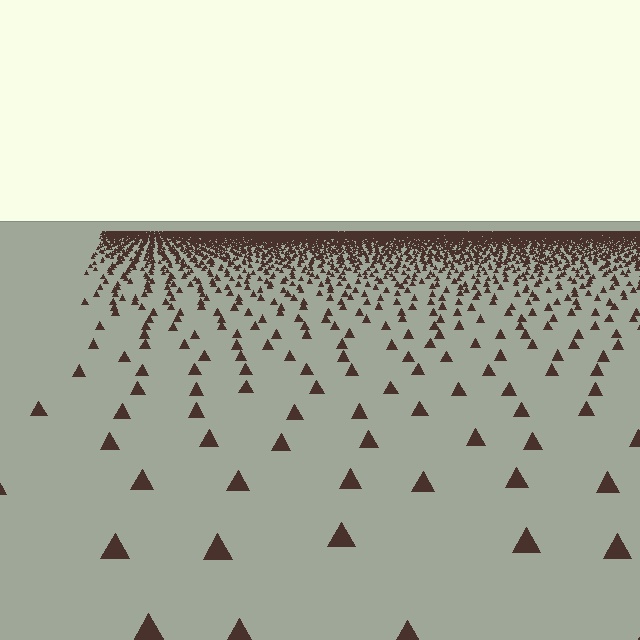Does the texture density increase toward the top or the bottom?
Density increases toward the top.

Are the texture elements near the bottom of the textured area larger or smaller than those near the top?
Larger. Near the bottom, elements are closer to the viewer and appear at a bigger on-screen size.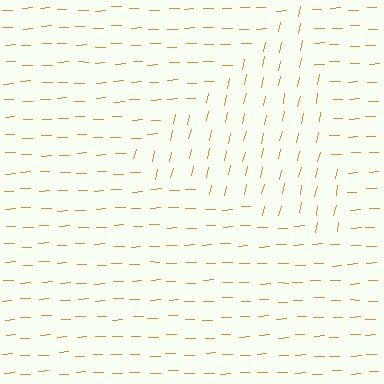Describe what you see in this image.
The image is filled with small orange line segments. A triangle region in the image has lines oriented differently from the surrounding lines, creating a visible texture boundary.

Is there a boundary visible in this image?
Yes, there is a texture boundary formed by a change in line orientation.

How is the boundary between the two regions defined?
The boundary is defined purely by a change in line orientation (approximately 76 degrees difference). All lines are the same color and thickness.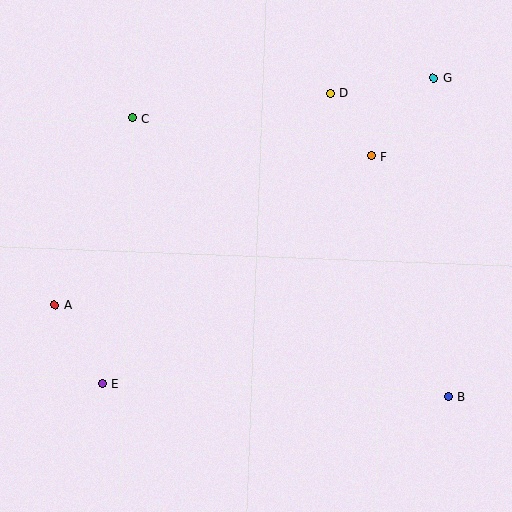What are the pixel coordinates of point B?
Point B is at (448, 396).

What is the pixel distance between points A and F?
The distance between A and F is 350 pixels.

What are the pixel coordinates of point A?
Point A is at (55, 305).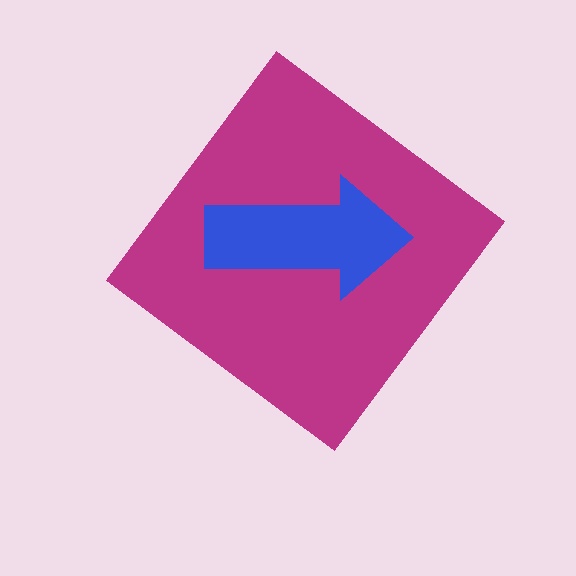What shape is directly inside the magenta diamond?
The blue arrow.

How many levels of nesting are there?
2.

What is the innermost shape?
The blue arrow.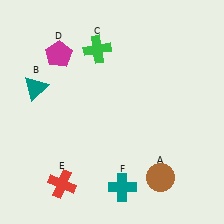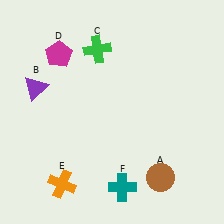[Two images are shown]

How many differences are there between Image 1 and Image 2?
There are 2 differences between the two images.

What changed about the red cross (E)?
In Image 1, E is red. In Image 2, it changed to orange.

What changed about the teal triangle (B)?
In Image 1, B is teal. In Image 2, it changed to purple.